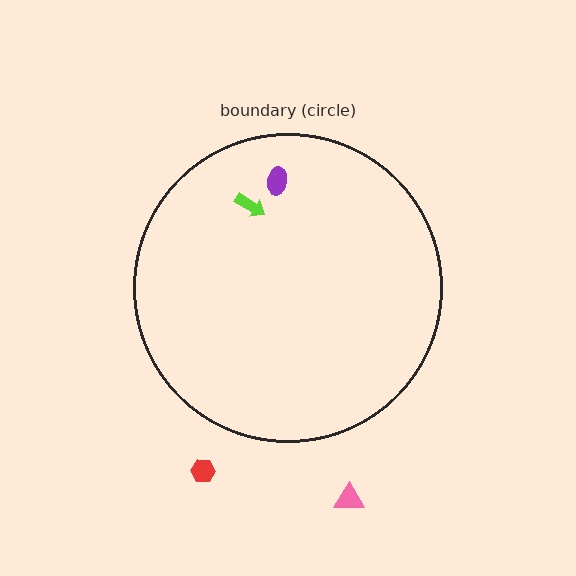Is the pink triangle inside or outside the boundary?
Outside.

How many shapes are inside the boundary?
2 inside, 2 outside.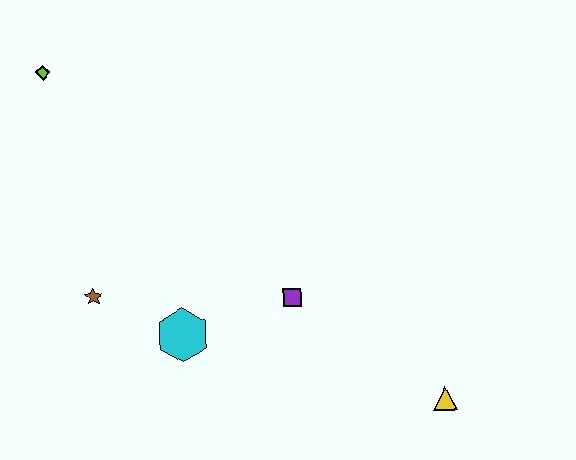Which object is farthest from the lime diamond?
The yellow triangle is farthest from the lime diamond.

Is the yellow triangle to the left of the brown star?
No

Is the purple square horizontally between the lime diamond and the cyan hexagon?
No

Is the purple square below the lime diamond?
Yes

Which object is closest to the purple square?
The cyan hexagon is closest to the purple square.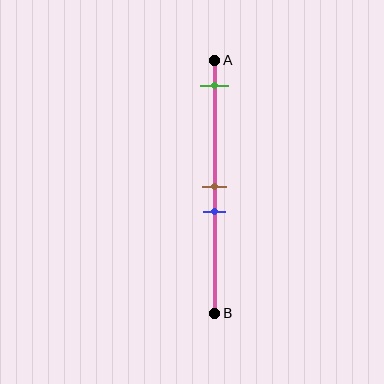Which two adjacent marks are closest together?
The brown and blue marks are the closest adjacent pair.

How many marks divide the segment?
There are 3 marks dividing the segment.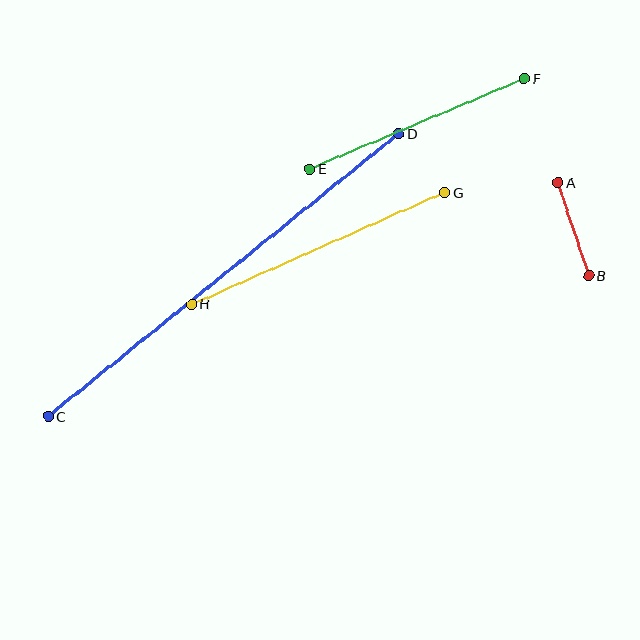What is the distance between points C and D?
The distance is approximately 450 pixels.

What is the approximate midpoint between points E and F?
The midpoint is at approximately (417, 124) pixels.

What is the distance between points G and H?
The distance is approximately 277 pixels.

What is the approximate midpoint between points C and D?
The midpoint is at approximately (224, 275) pixels.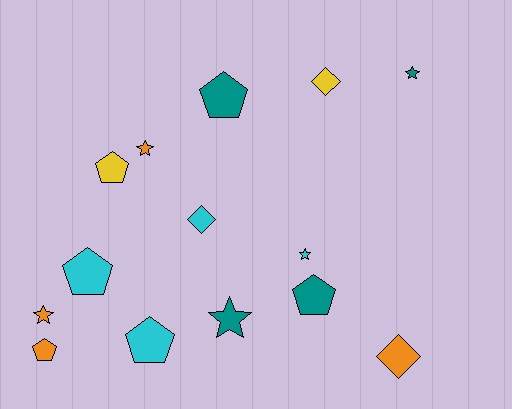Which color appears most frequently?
Orange, with 4 objects.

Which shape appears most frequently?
Pentagon, with 6 objects.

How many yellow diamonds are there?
There is 1 yellow diamond.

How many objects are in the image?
There are 14 objects.